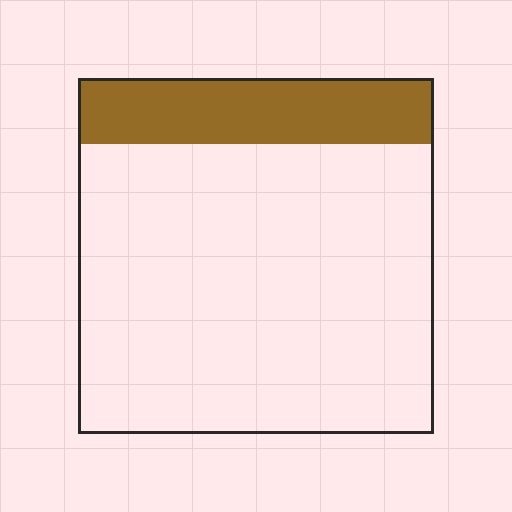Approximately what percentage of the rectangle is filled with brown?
Approximately 20%.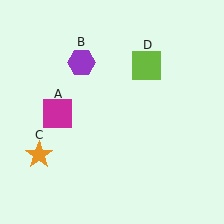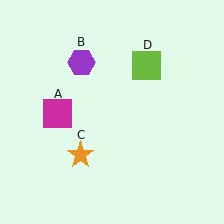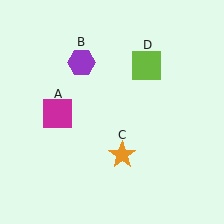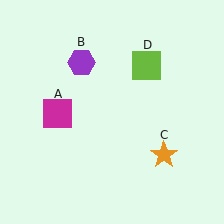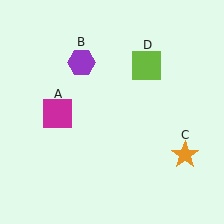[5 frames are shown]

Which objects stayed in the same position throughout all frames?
Magenta square (object A) and purple hexagon (object B) and lime square (object D) remained stationary.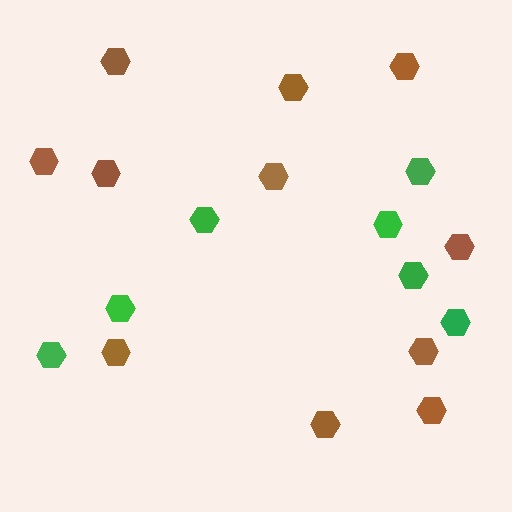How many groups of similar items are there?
There are 2 groups: one group of green hexagons (7) and one group of brown hexagons (11).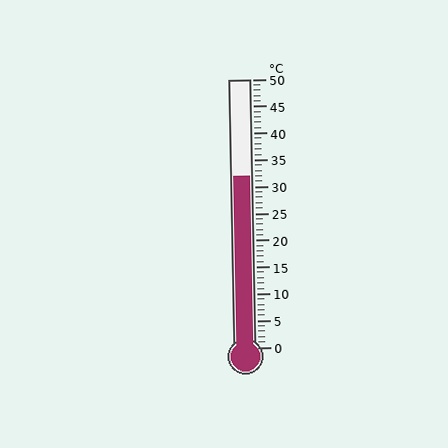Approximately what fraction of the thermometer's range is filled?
The thermometer is filled to approximately 65% of its range.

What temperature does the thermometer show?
The thermometer shows approximately 32°C.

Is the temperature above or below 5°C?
The temperature is above 5°C.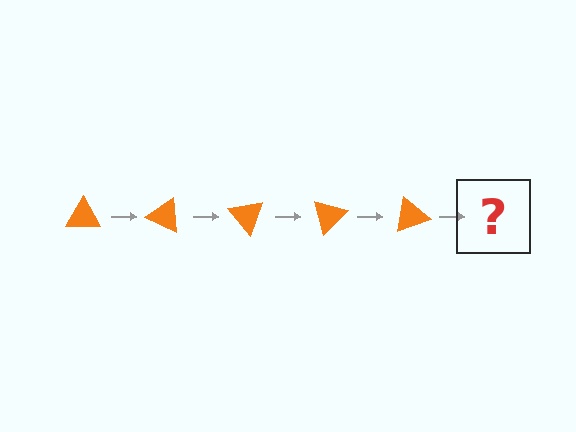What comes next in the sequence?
The next element should be an orange triangle rotated 125 degrees.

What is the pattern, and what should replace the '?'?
The pattern is that the triangle rotates 25 degrees each step. The '?' should be an orange triangle rotated 125 degrees.